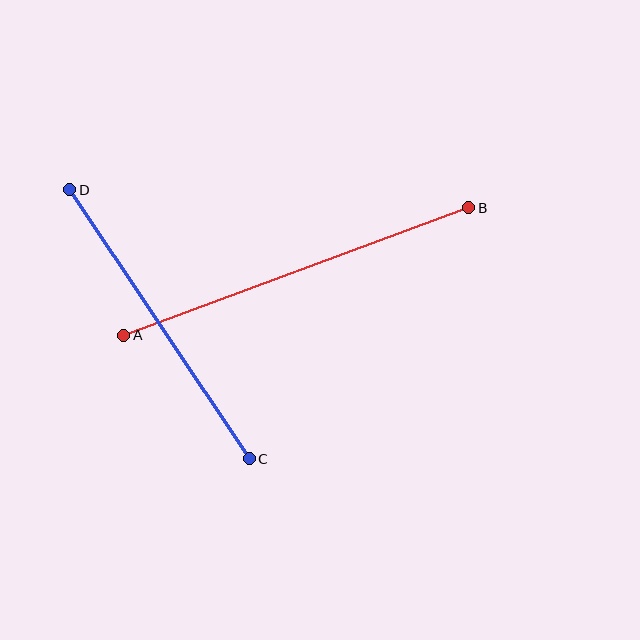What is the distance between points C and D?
The distance is approximately 323 pixels.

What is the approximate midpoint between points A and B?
The midpoint is at approximately (296, 272) pixels.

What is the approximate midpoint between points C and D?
The midpoint is at approximately (159, 324) pixels.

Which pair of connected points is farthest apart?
Points A and B are farthest apart.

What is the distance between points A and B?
The distance is approximately 368 pixels.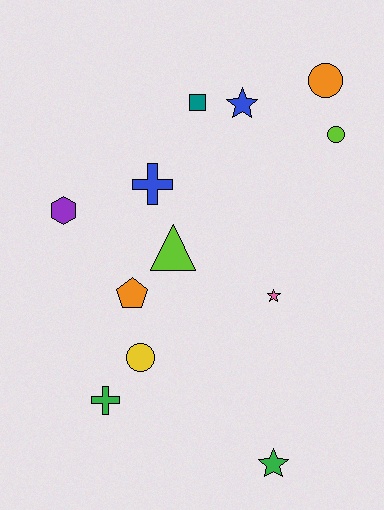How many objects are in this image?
There are 12 objects.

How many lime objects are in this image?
There are 2 lime objects.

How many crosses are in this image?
There are 2 crosses.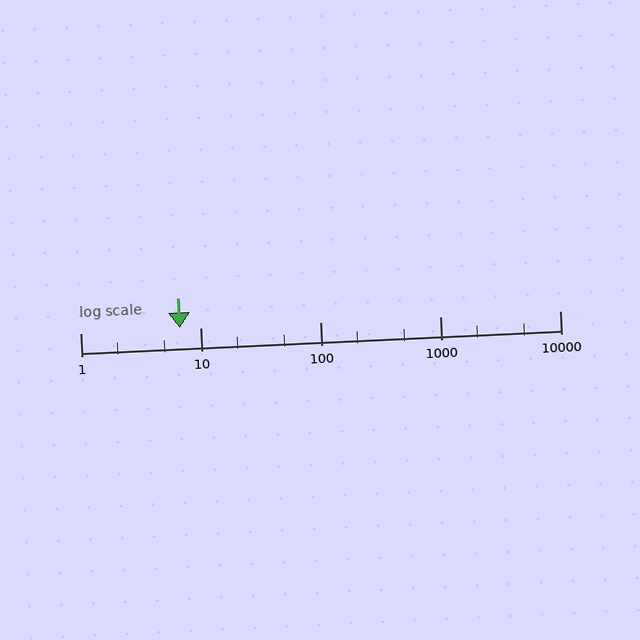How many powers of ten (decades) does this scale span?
The scale spans 4 decades, from 1 to 10000.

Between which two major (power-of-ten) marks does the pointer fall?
The pointer is between 1 and 10.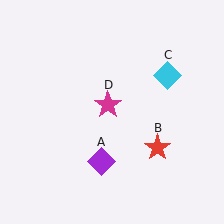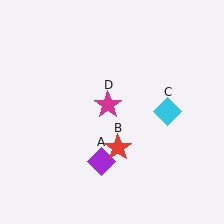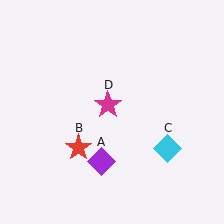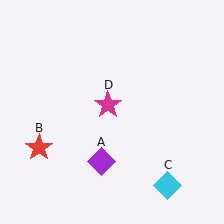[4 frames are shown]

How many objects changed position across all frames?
2 objects changed position: red star (object B), cyan diamond (object C).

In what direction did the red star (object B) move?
The red star (object B) moved left.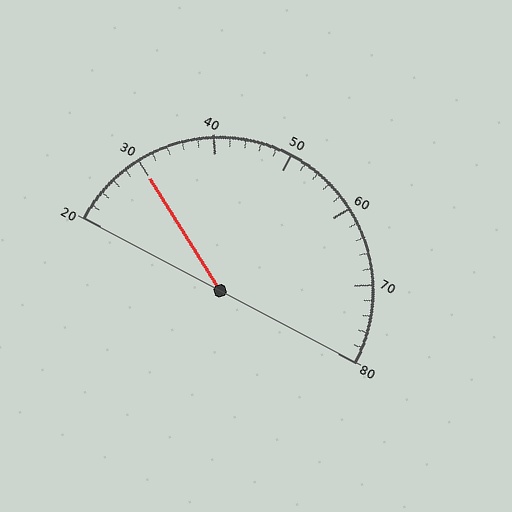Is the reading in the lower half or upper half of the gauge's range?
The reading is in the lower half of the range (20 to 80).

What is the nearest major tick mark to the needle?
The nearest major tick mark is 30.